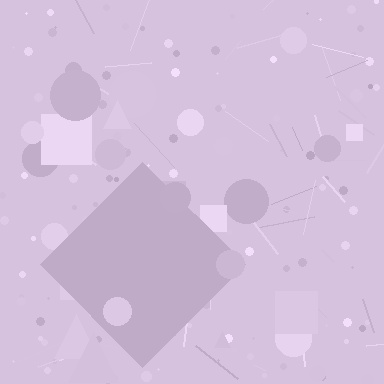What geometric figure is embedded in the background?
A diamond is embedded in the background.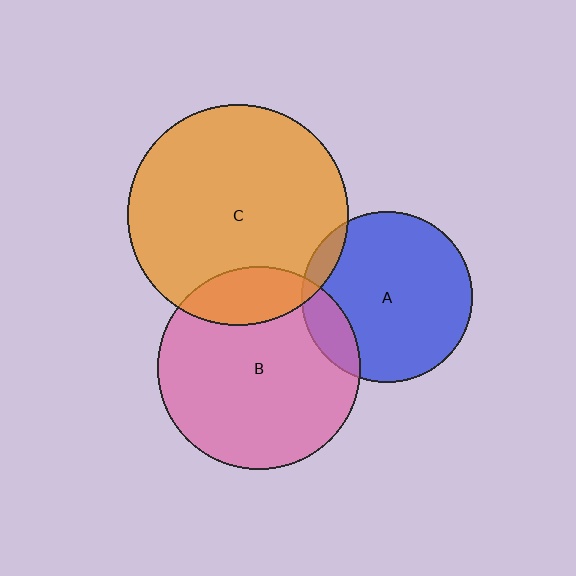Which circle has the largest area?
Circle C (orange).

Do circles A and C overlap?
Yes.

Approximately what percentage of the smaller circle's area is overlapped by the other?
Approximately 5%.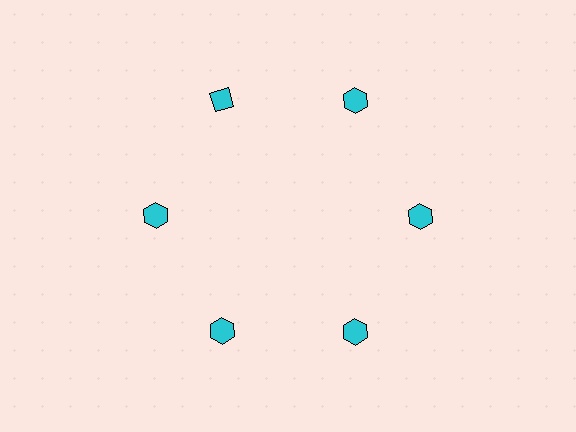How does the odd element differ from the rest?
It has a different shape: diamond instead of hexagon.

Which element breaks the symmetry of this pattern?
The cyan diamond at roughly the 11 o'clock position breaks the symmetry. All other shapes are cyan hexagons.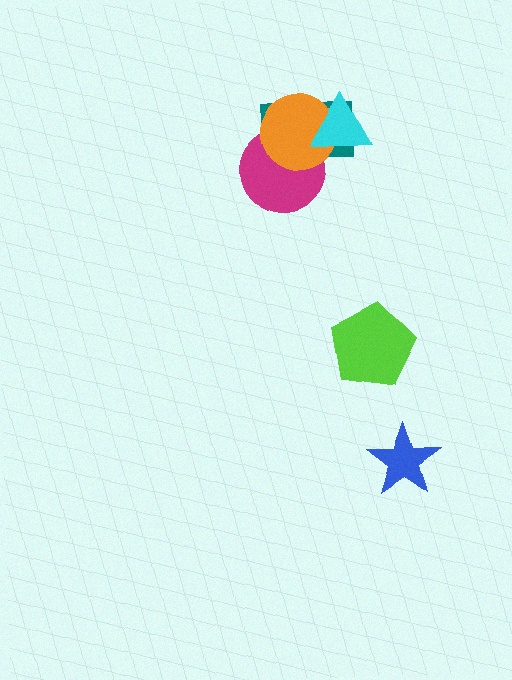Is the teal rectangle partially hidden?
Yes, it is partially covered by another shape.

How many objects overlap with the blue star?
0 objects overlap with the blue star.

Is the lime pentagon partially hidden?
No, no other shape covers it.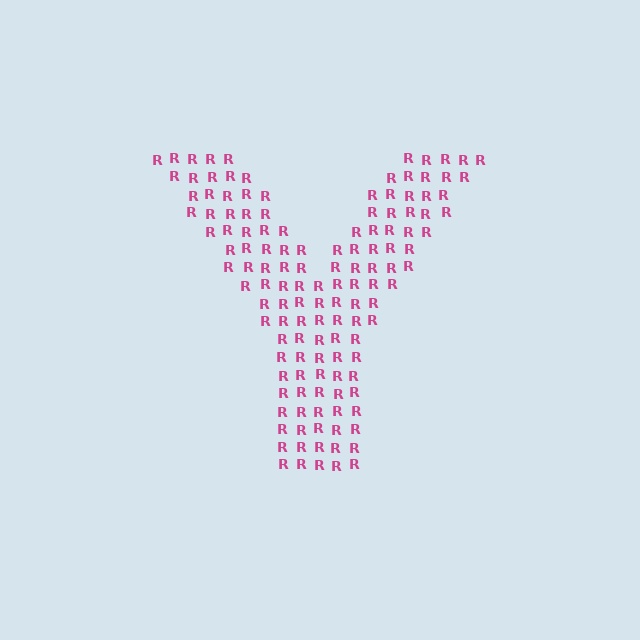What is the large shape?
The large shape is the letter Y.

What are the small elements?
The small elements are letter R's.